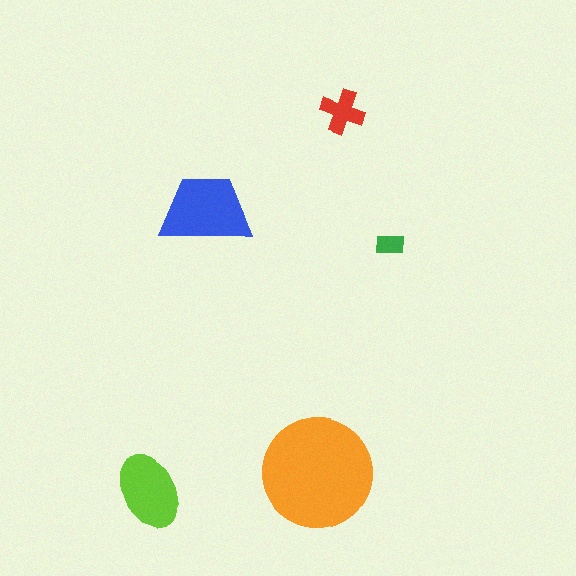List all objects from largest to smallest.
The orange circle, the blue trapezoid, the lime ellipse, the red cross, the green rectangle.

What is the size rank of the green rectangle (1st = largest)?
5th.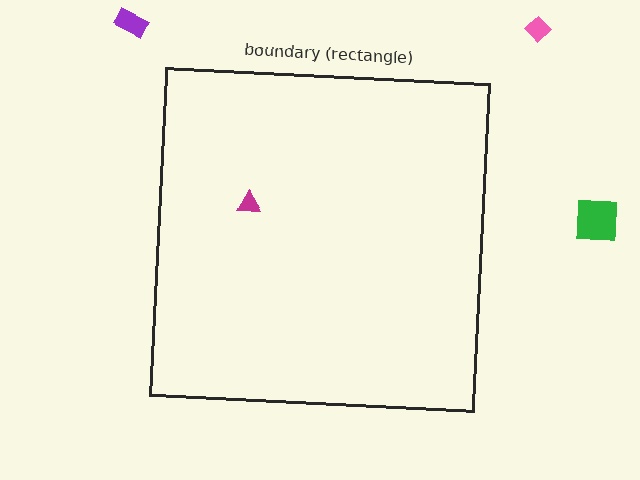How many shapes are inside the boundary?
1 inside, 3 outside.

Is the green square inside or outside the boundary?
Outside.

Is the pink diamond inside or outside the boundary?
Outside.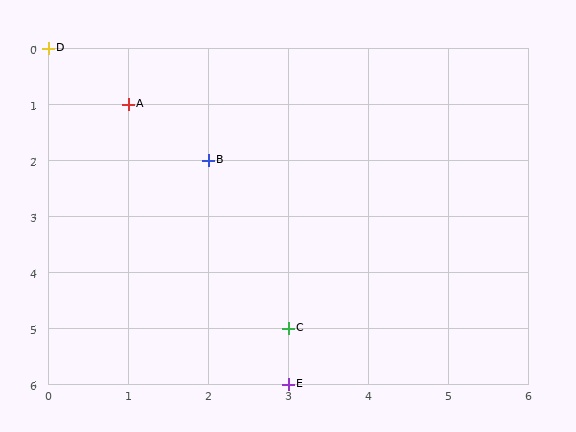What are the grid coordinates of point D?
Point D is at grid coordinates (0, 0).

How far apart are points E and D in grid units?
Points E and D are 3 columns and 6 rows apart (about 6.7 grid units diagonally).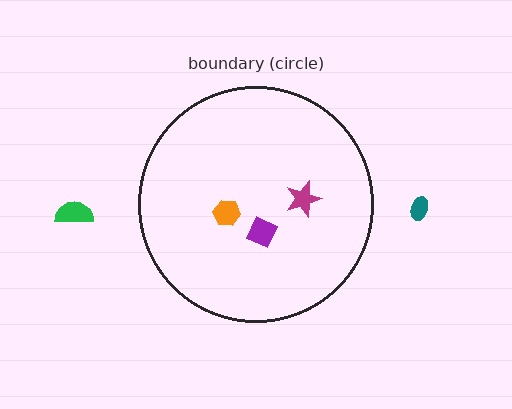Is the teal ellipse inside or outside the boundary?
Outside.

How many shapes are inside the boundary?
3 inside, 2 outside.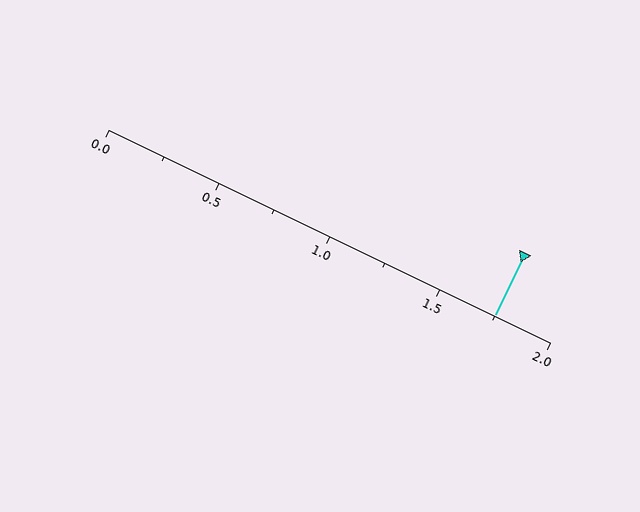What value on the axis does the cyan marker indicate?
The marker indicates approximately 1.75.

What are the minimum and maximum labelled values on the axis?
The axis runs from 0.0 to 2.0.